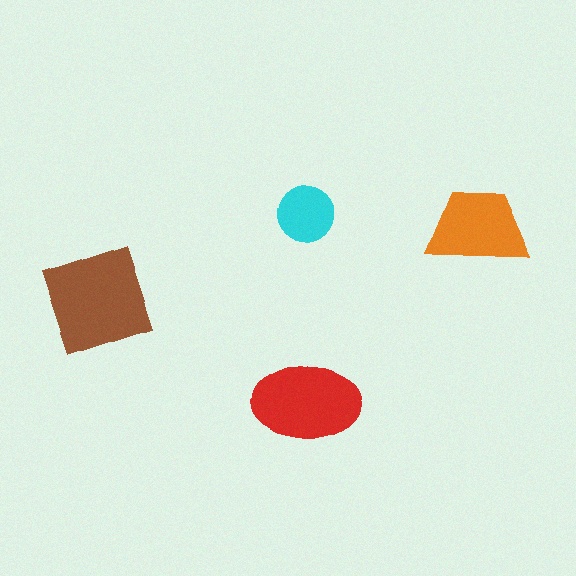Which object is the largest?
The brown square.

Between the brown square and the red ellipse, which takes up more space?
The brown square.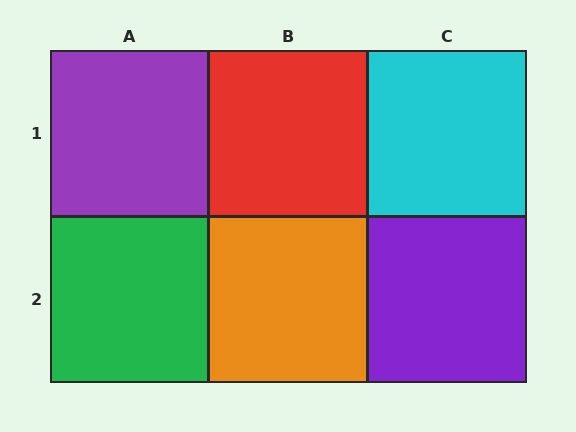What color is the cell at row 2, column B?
Orange.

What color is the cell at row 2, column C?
Purple.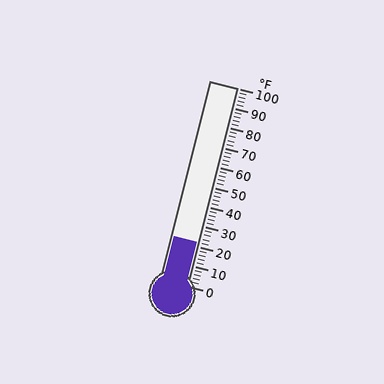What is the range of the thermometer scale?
The thermometer scale ranges from 0°F to 100°F.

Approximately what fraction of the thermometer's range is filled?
The thermometer is filled to approximately 20% of its range.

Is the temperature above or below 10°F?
The temperature is above 10°F.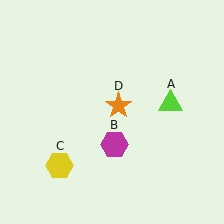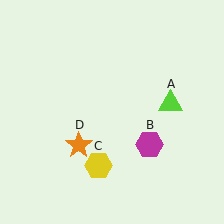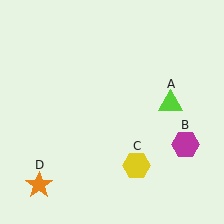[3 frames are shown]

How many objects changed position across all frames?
3 objects changed position: magenta hexagon (object B), yellow hexagon (object C), orange star (object D).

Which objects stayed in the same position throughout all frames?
Lime triangle (object A) remained stationary.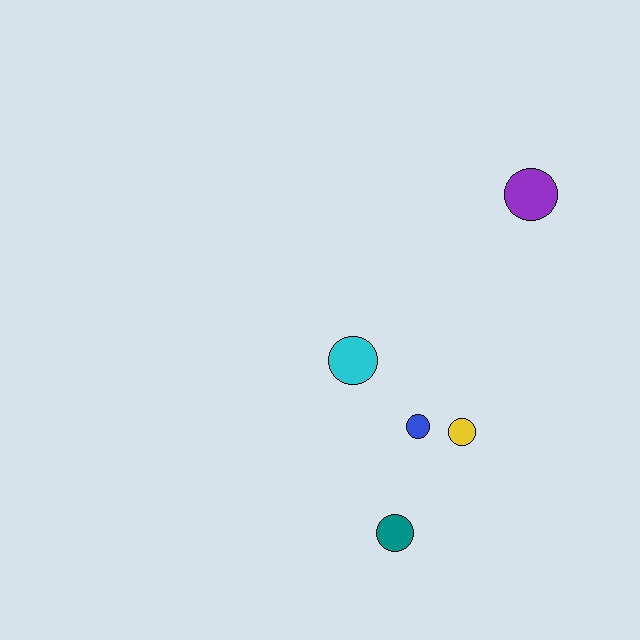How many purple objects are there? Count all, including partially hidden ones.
There is 1 purple object.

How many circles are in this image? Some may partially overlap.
There are 5 circles.